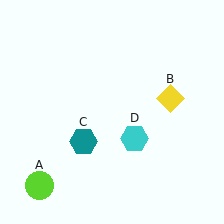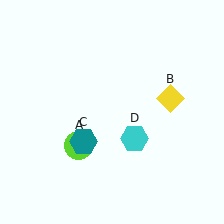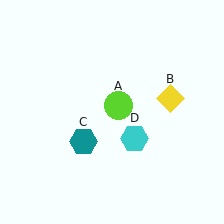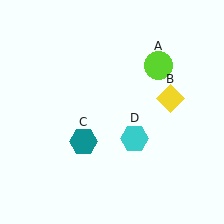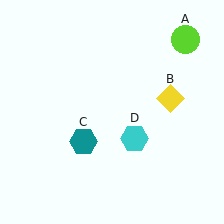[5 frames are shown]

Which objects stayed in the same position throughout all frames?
Yellow diamond (object B) and teal hexagon (object C) and cyan hexagon (object D) remained stationary.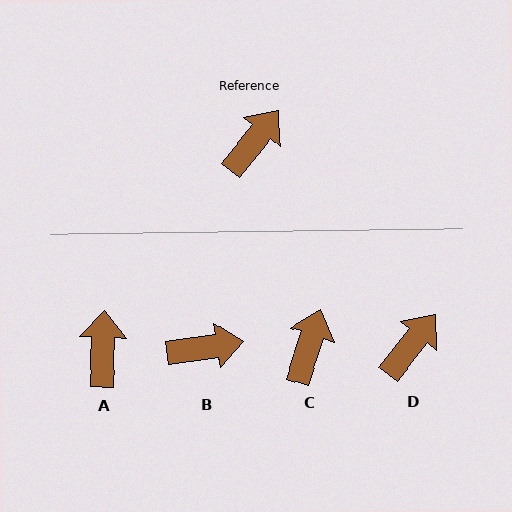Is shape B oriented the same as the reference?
No, it is off by about 43 degrees.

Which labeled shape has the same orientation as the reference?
D.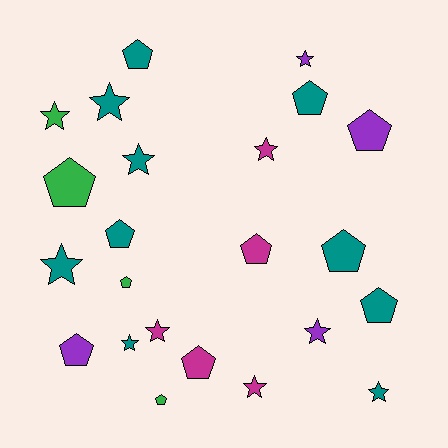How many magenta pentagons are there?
There are 2 magenta pentagons.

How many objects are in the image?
There are 23 objects.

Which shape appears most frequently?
Pentagon, with 12 objects.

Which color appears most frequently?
Teal, with 10 objects.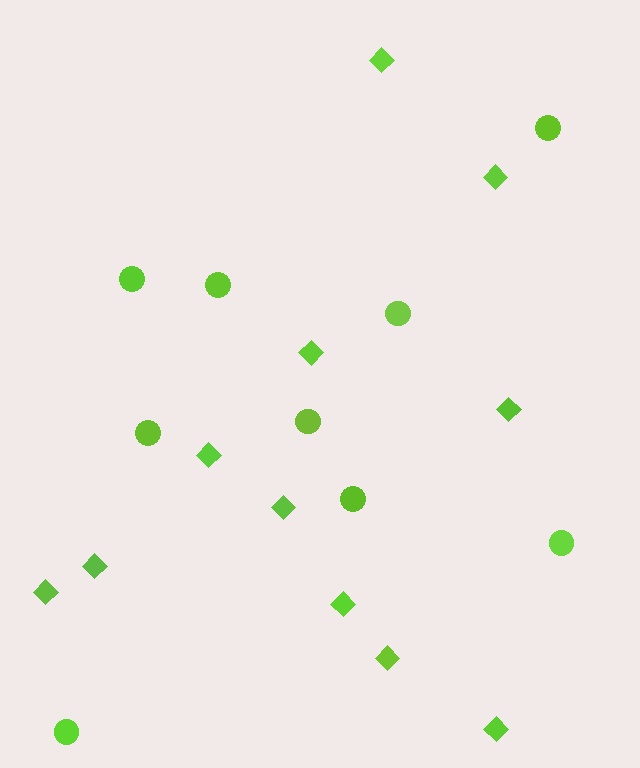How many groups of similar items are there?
There are 2 groups: one group of circles (9) and one group of diamonds (11).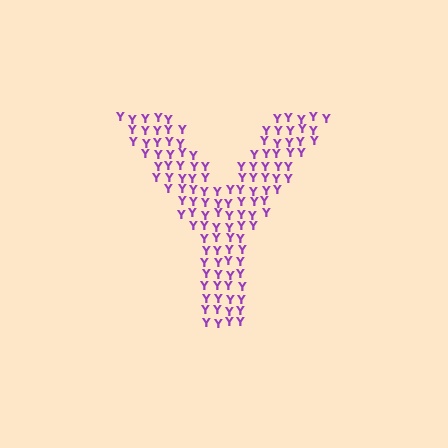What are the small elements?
The small elements are letter Y's.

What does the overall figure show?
The overall figure shows the letter Y.